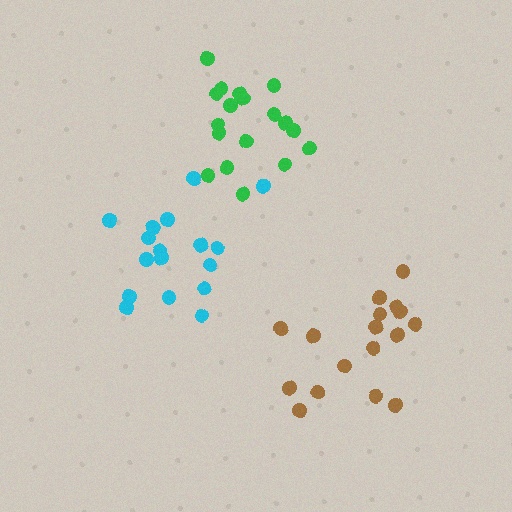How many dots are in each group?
Group 1: 18 dots, Group 2: 17 dots, Group 3: 18 dots (53 total).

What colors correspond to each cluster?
The clusters are colored: green, cyan, brown.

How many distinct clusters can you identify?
There are 3 distinct clusters.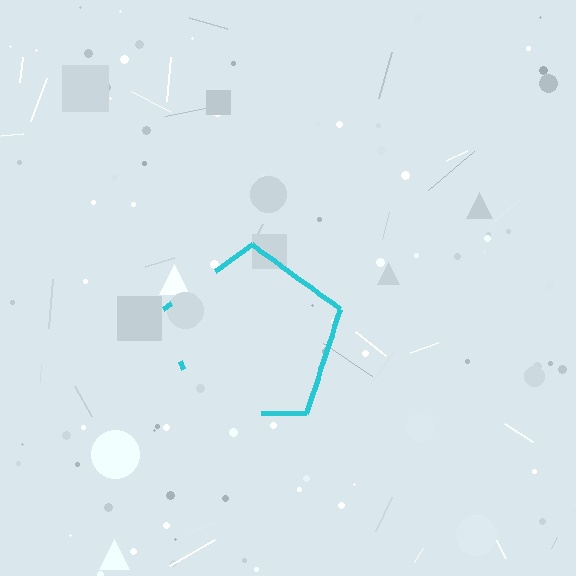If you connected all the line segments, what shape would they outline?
They would outline a pentagon.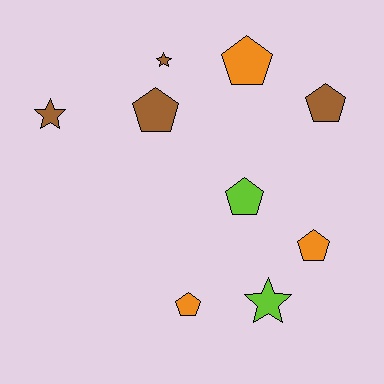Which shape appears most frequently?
Pentagon, with 6 objects.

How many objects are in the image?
There are 9 objects.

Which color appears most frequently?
Brown, with 4 objects.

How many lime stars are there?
There is 1 lime star.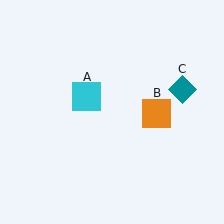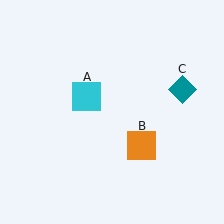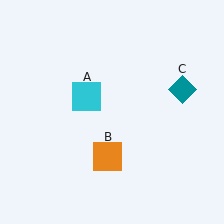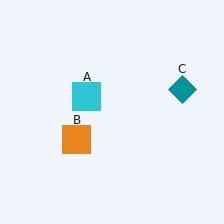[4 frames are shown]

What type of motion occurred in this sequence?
The orange square (object B) rotated clockwise around the center of the scene.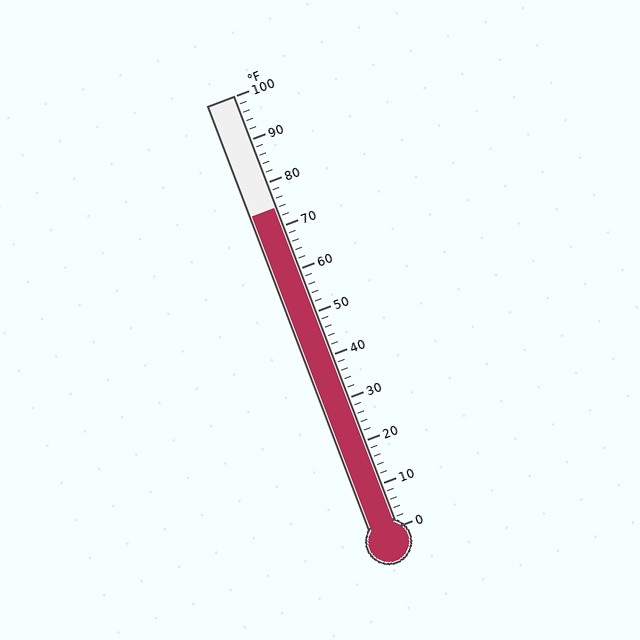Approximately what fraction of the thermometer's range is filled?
The thermometer is filled to approximately 75% of its range.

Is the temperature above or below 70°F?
The temperature is above 70°F.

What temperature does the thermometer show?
The thermometer shows approximately 74°F.